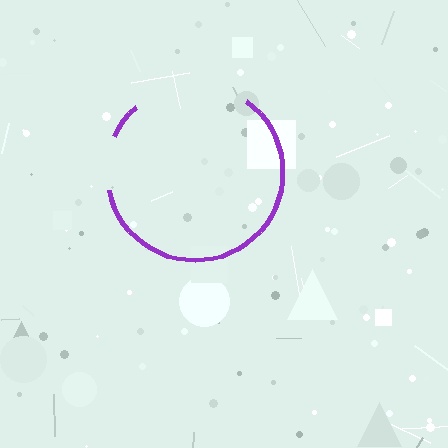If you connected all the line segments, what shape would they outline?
They would outline a circle.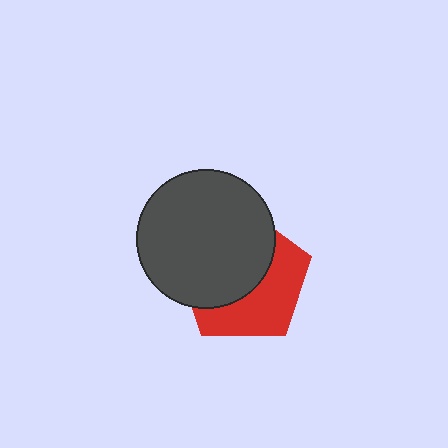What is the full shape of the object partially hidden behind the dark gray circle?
The partially hidden object is a red pentagon.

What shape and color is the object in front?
The object in front is a dark gray circle.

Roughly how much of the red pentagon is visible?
A small part of it is visible (roughly 45%).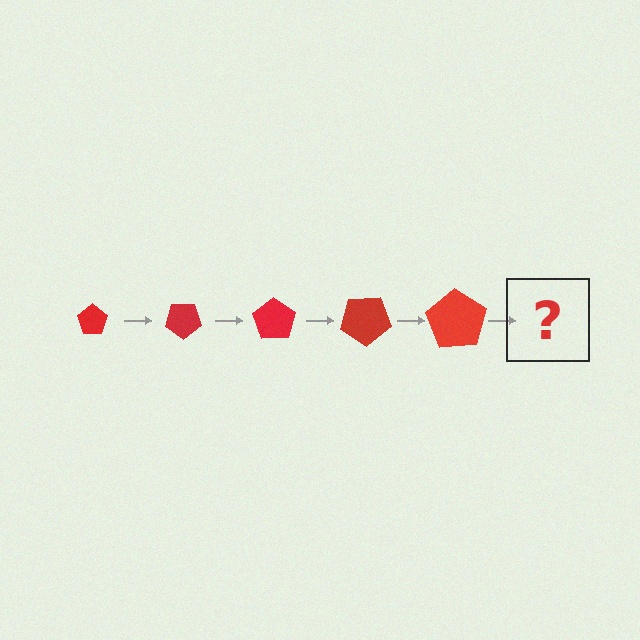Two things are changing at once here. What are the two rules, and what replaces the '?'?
The two rules are that the pentagon grows larger each step and it rotates 35 degrees each step. The '?' should be a pentagon, larger than the previous one and rotated 175 degrees from the start.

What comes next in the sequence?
The next element should be a pentagon, larger than the previous one and rotated 175 degrees from the start.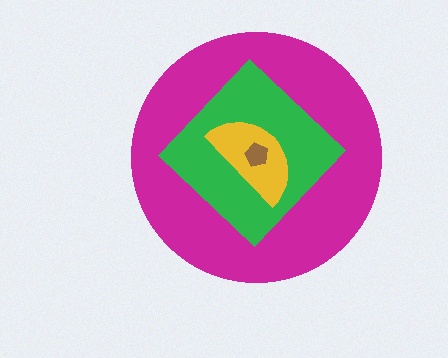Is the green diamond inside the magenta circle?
Yes.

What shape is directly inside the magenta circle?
The green diamond.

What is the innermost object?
The brown pentagon.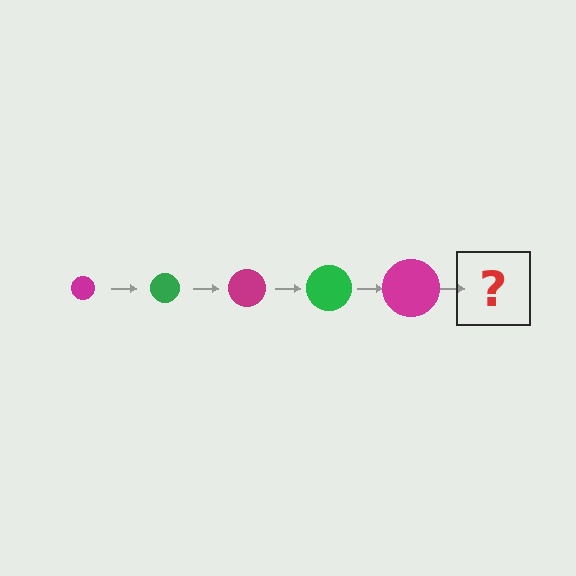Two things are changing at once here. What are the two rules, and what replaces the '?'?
The two rules are that the circle grows larger each step and the color cycles through magenta and green. The '?' should be a green circle, larger than the previous one.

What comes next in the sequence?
The next element should be a green circle, larger than the previous one.